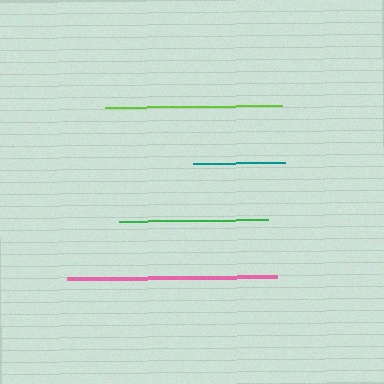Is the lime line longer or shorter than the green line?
The lime line is longer than the green line.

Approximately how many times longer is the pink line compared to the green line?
The pink line is approximately 1.4 times the length of the green line.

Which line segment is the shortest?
The teal line is the shortest at approximately 92 pixels.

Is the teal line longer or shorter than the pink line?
The pink line is longer than the teal line.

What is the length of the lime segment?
The lime segment is approximately 176 pixels long.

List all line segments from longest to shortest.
From longest to shortest: pink, lime, green, teal.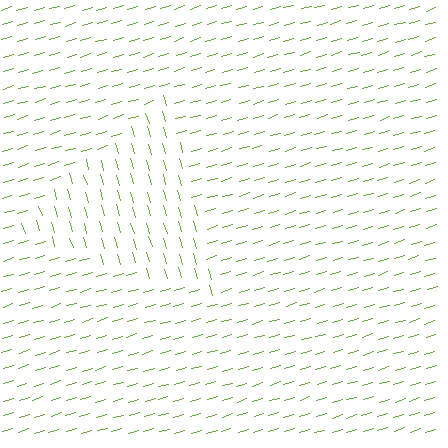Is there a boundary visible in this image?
Yes, there is a texture boundary formed by a change in line orientation.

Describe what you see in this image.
The image is filled with small lime line segments. A triangle region in the image has lines oriented differently from the surrounding lines, creating a visible texture boundary.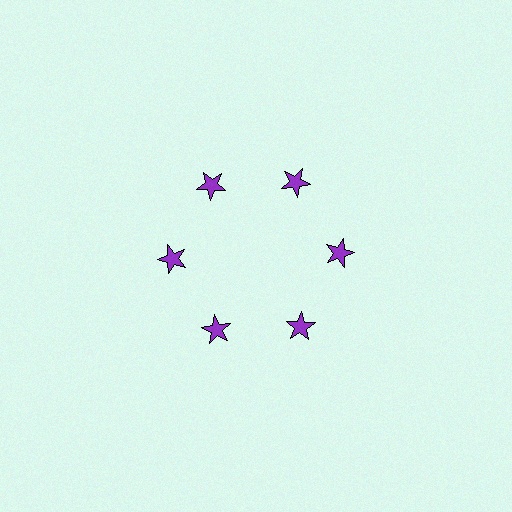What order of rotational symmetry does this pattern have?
This pattern has 6-fold rotational symmetry.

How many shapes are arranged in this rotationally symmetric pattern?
There are 6 shapes, arranged in 6 groups of 1.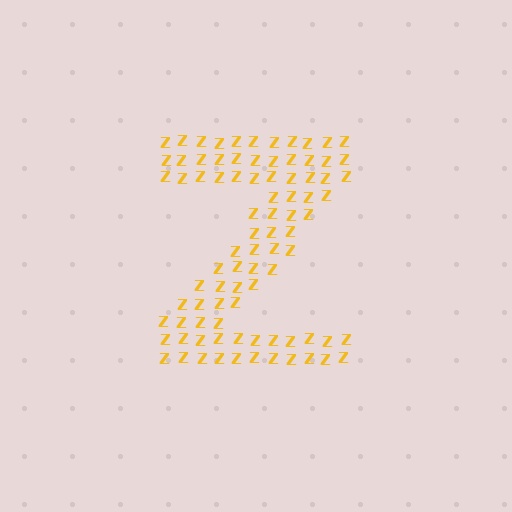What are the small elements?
The small elements are letter Z's.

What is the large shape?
The large shape is the letter Z.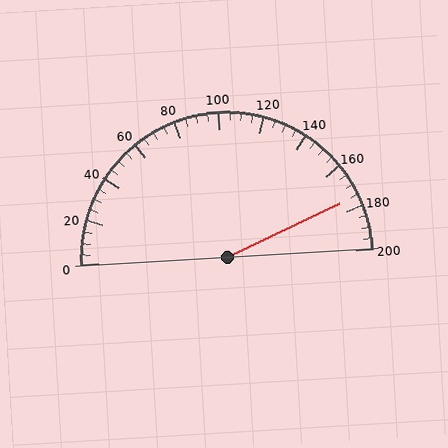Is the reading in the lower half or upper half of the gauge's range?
The reading is in the upper half of the range (0 to 200).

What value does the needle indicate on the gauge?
The needle indicates approximately 175.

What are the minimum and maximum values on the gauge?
The gauge ranges from 0 to 200.